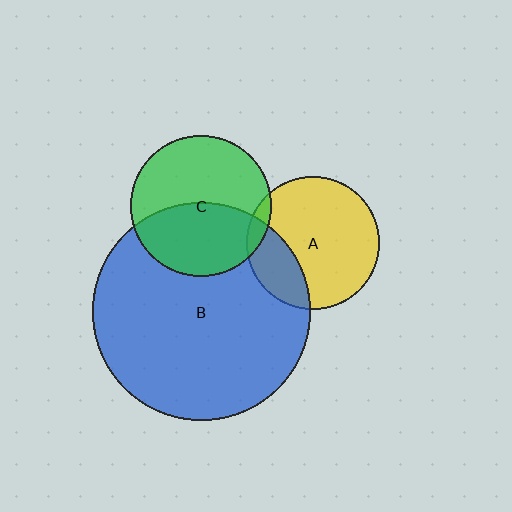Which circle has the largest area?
Circle B (blue).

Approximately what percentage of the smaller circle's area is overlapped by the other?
Approximately 25%.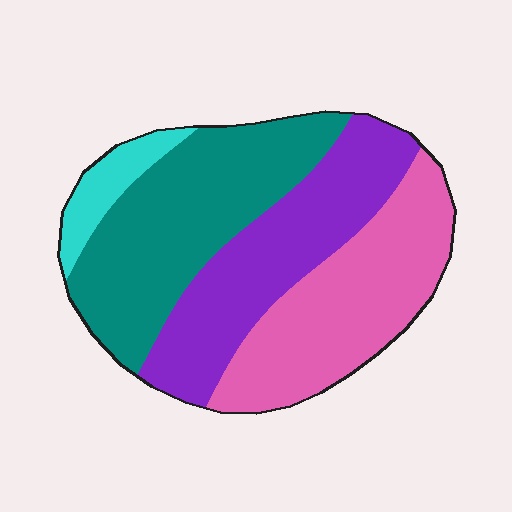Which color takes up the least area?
Cyan, at roughly 5%.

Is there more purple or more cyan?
Purple.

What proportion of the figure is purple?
Purple covers about 30% of the figure.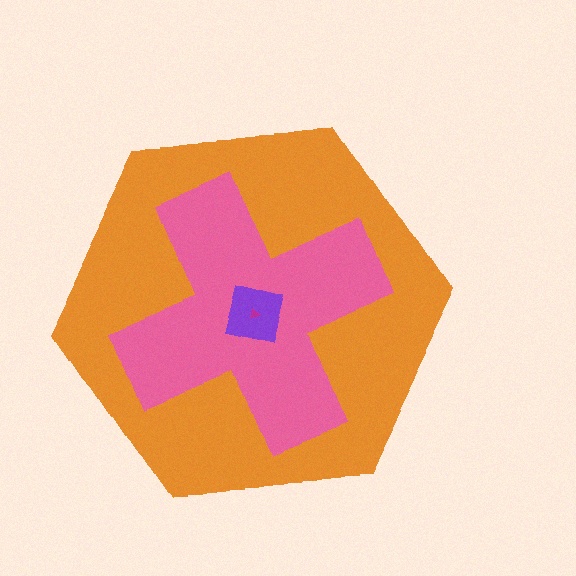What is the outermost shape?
The orange hexagon.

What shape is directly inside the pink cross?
The purple square.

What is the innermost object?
The magenta triangle.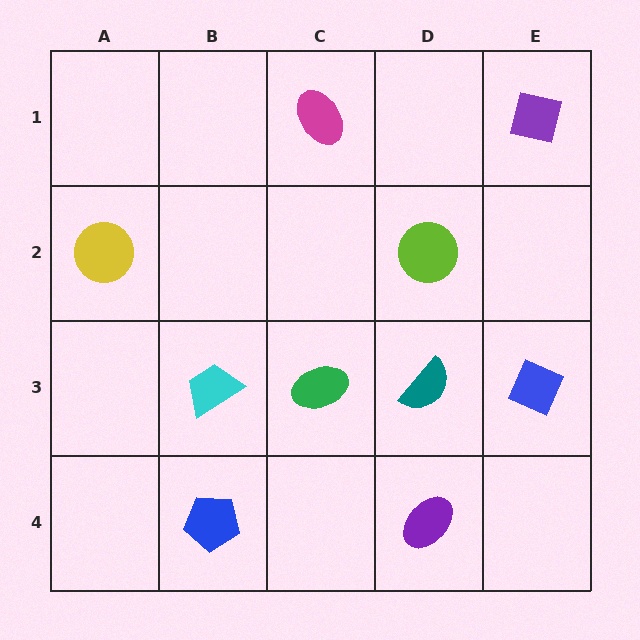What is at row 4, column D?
A purple ellipse.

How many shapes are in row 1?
2 shapes.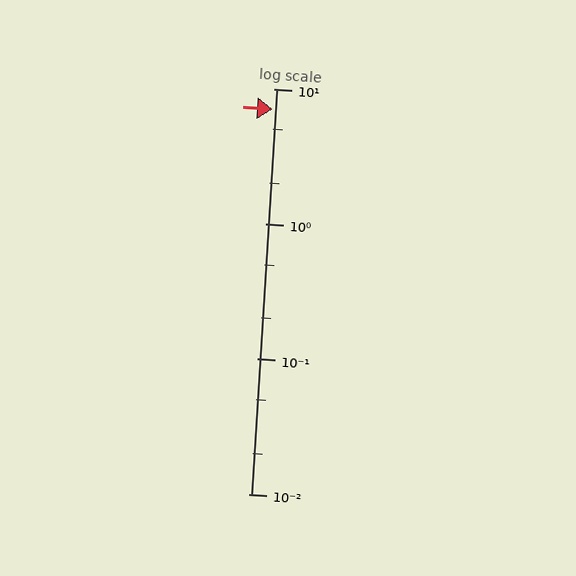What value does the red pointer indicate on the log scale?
The pointer indicates approximately 7.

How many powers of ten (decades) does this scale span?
The scale spans 3 decades, from 0.01 to 10.